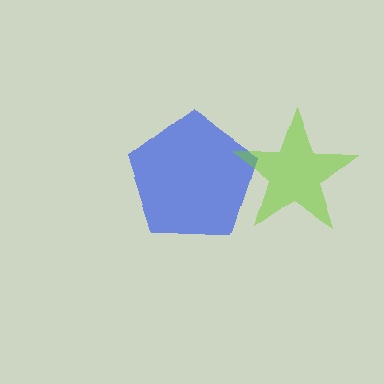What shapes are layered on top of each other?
The layered shapes are: a blue pentagon, a lime star.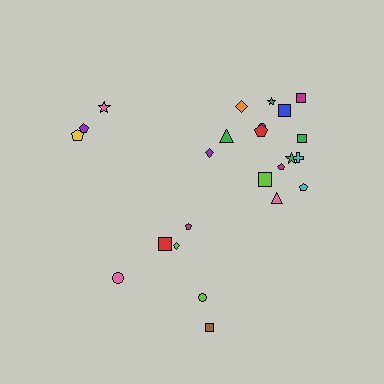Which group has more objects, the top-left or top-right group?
The top-right group.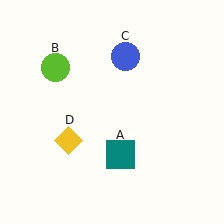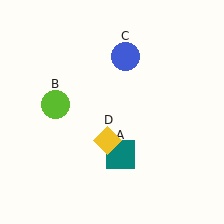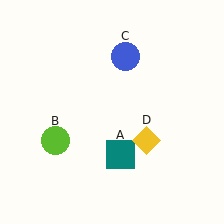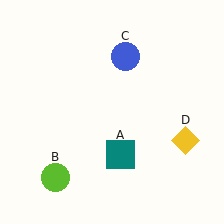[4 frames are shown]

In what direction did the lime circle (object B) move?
The lime circle (object B) moved down.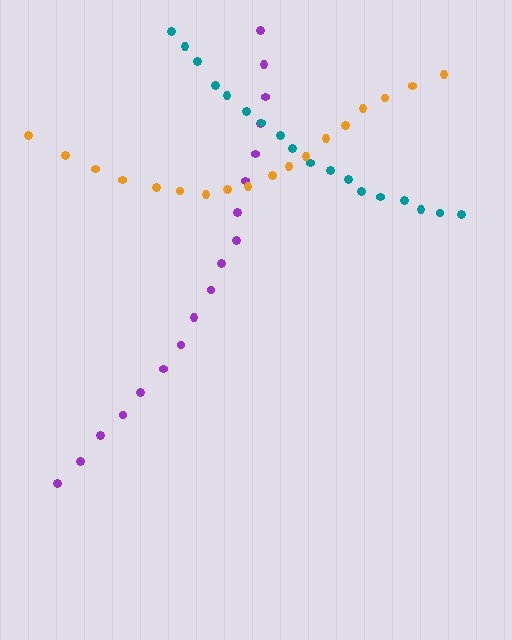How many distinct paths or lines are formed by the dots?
There are 3 distinct paths.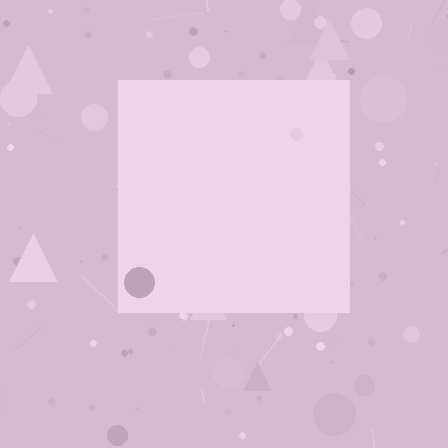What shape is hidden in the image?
A square is hidden in the image.